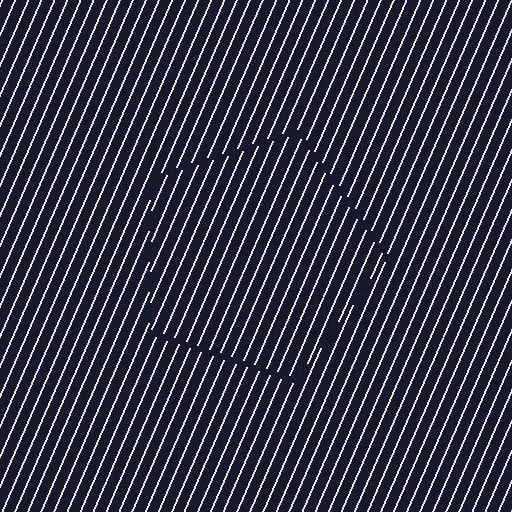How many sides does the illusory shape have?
5 sides — the line-ends trace a pentagon.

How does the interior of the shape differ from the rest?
The interior of the shape contains the same grating, shifted by half a period — the contour is defined by the phase discontinuity where line-ends from the inner and outer gratings abut.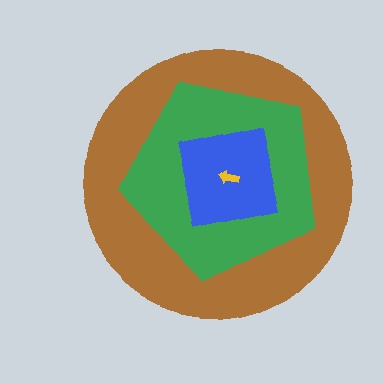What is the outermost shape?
The brown circle.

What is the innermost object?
The yellow arrow.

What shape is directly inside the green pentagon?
The blue square.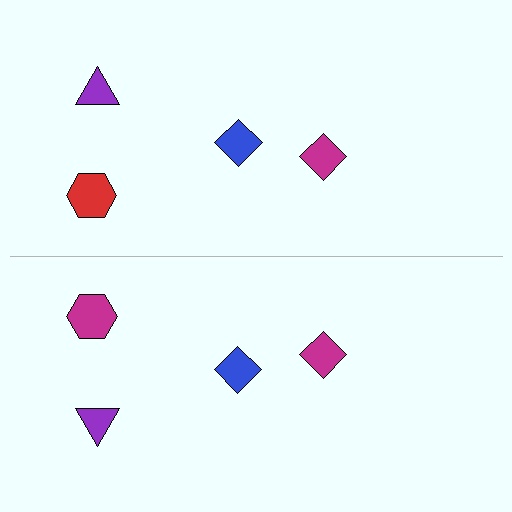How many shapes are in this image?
There are 8 shapes in this image.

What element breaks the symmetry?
The magenta hexagon on the bottom side breaks the symmetry — its mirror counterpart is red.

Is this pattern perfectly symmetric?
No, the pattern is not perfectly symmetric. The magenta hexagon on the bottom side breaks the symmetry — its mirror counterpart is red.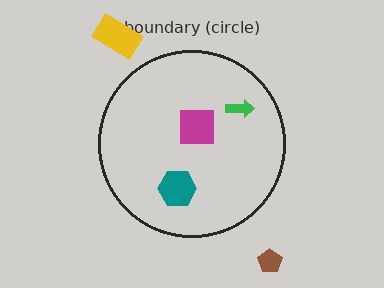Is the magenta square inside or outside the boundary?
Inside.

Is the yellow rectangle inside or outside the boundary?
Outside.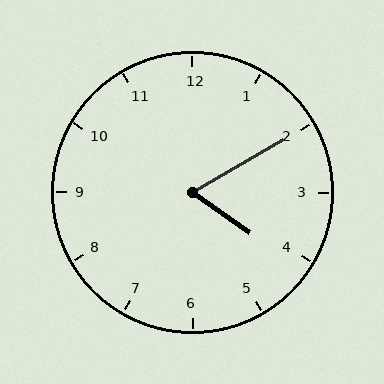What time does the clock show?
4:10.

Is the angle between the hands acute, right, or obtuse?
It is acute.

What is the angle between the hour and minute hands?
Approximately 65 degrees.